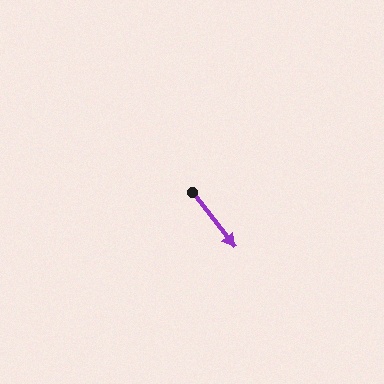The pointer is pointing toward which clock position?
Roughly 5 o'clock.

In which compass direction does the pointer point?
Southeast.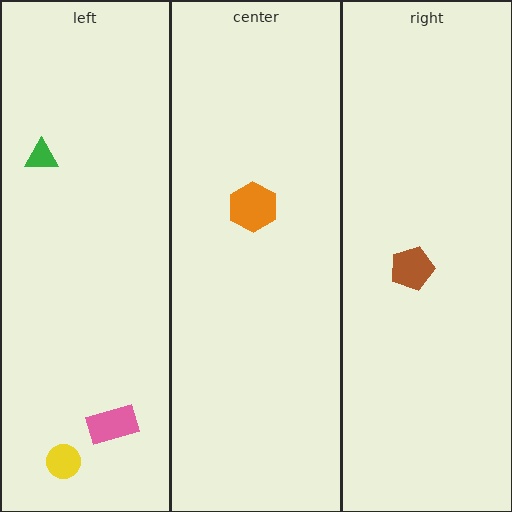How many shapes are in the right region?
1.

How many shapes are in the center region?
1.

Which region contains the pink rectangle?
The left region.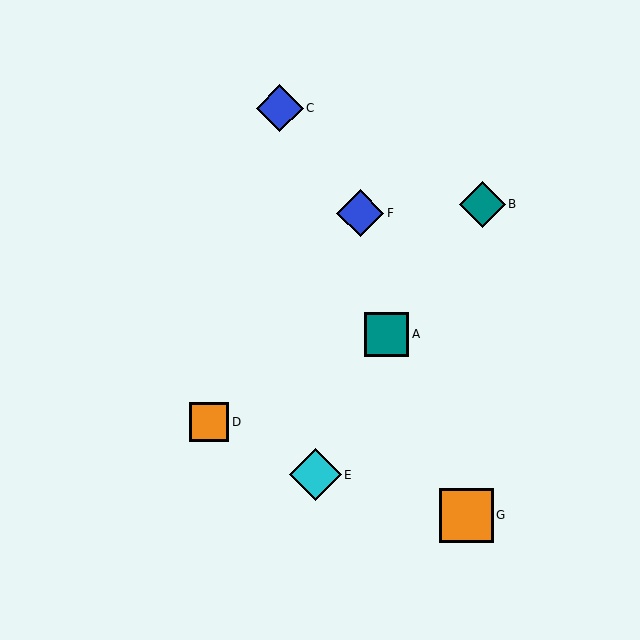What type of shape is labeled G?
Shape G is an orange square.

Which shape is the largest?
The orange square (labeled G) is the largest.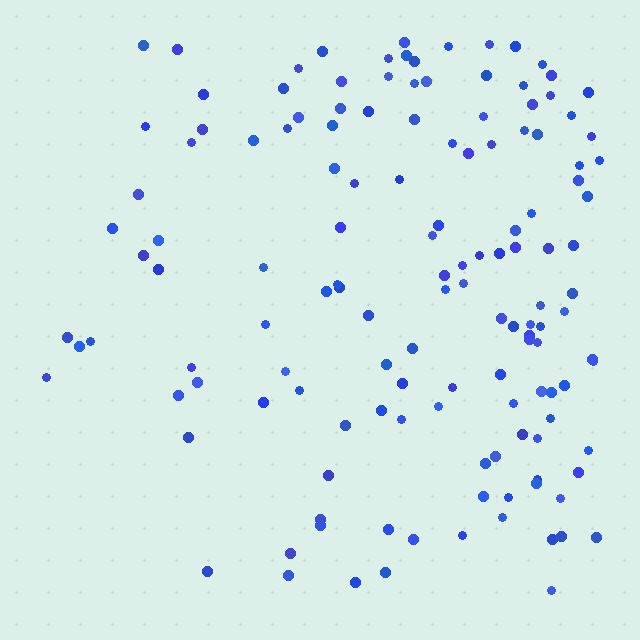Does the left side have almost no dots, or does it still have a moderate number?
Still a moderate number, just noticeably fewer than the right.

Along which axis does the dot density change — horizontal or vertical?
Horizontal.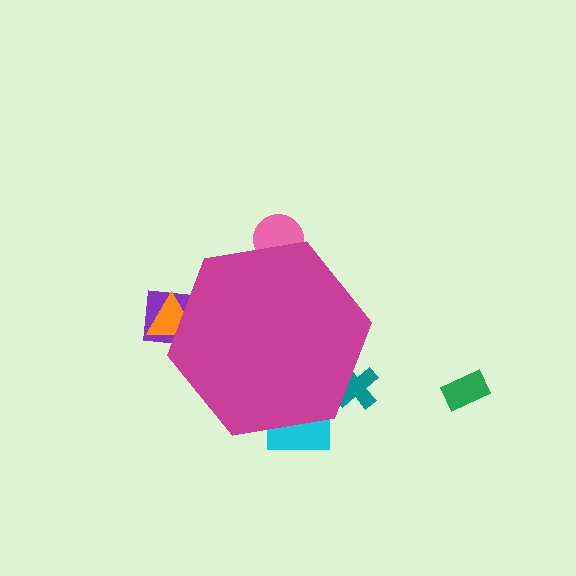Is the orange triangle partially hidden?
Yes, the orange triangle is partially hidden behind the magenta hexagon.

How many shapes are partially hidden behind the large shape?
5 shapes are partially hidden.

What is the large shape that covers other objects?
A magenta hexagon.